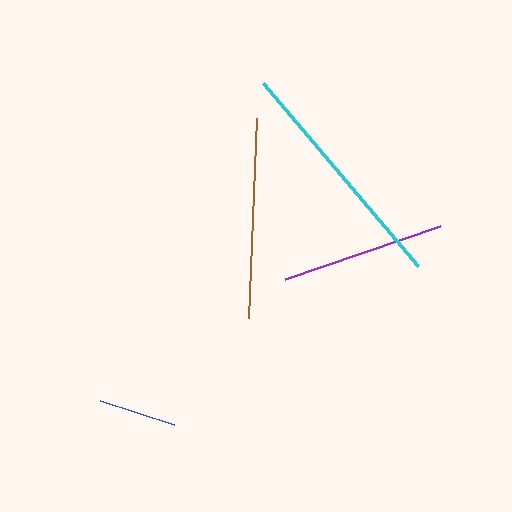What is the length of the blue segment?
The blue segment is approximately 78 pixels long.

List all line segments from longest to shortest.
From longest to shortest: cyan, brown, purple, blue.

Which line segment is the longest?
The cyan line is the longest at approximately 240 pixels.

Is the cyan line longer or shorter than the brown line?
The cyan line is longer than the brown line.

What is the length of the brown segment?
The brown segment is approximately 199 pixels long.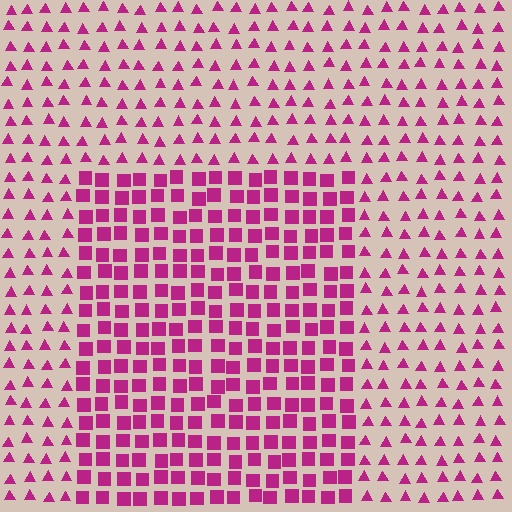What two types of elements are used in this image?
The image uses squares inside the rectangle region and triangles outside it.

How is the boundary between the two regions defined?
The boundary is defined by a change in element shape: squares inside vs. triangles outside. All elements share the same color and spacing.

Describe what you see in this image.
The image is filled with small magenta elements arranged in a uniform grid. A rectangle-shaped region contains squares, while the surrounding area contains triangles. The boundary is defined purely by the change in element shape.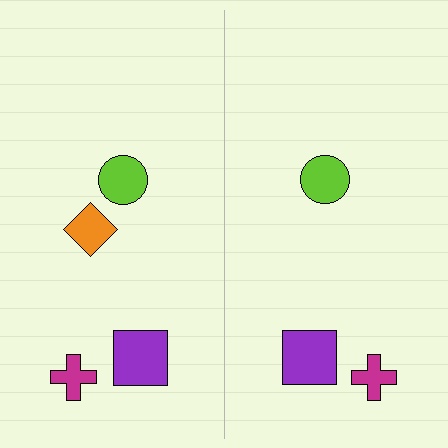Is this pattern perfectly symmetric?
No, the pattern is not perfectly symmetric. A orange diamond is missing from the right side.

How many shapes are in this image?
There are 7 shapes in this image.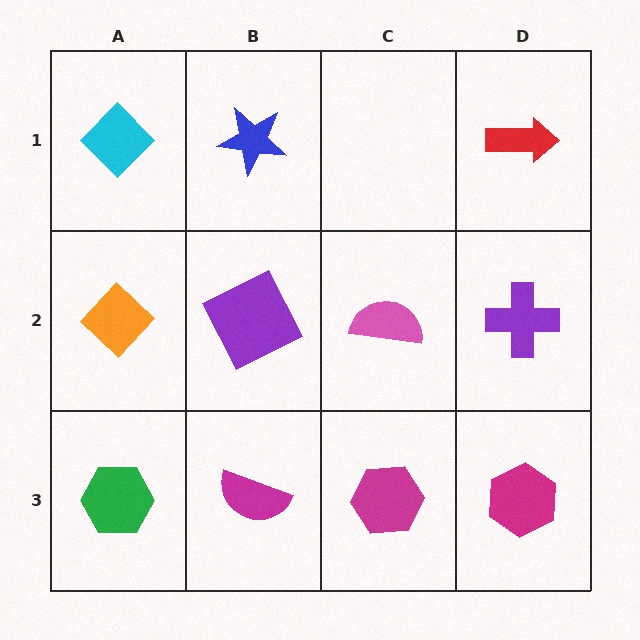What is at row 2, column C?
A pink semicircle.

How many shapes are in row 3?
4 shapes.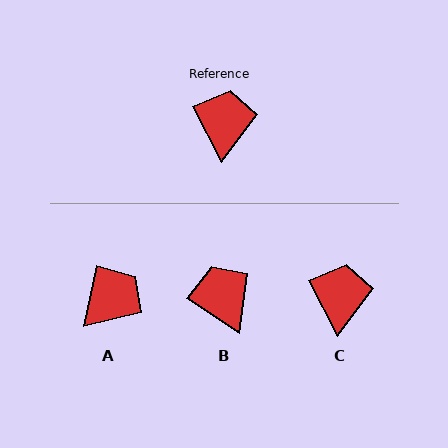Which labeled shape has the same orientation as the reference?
C.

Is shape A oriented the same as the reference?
No, it is off by about 39 degrees.